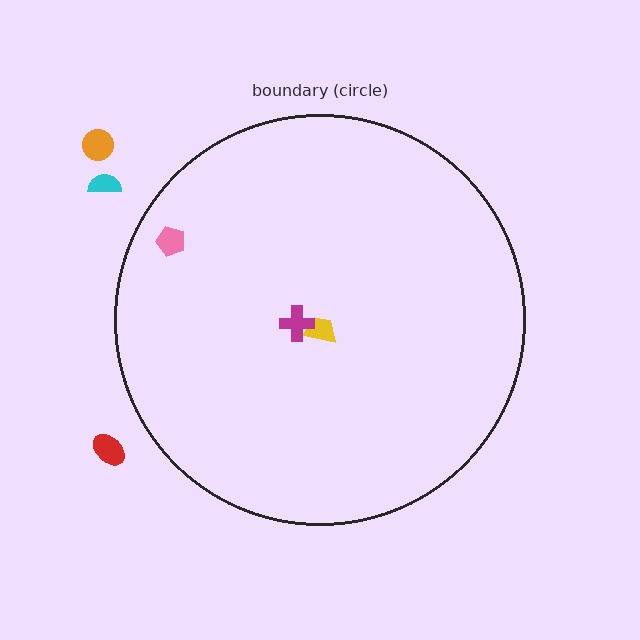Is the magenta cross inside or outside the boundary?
Inside.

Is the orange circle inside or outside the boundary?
Outside.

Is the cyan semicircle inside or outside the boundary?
Outside.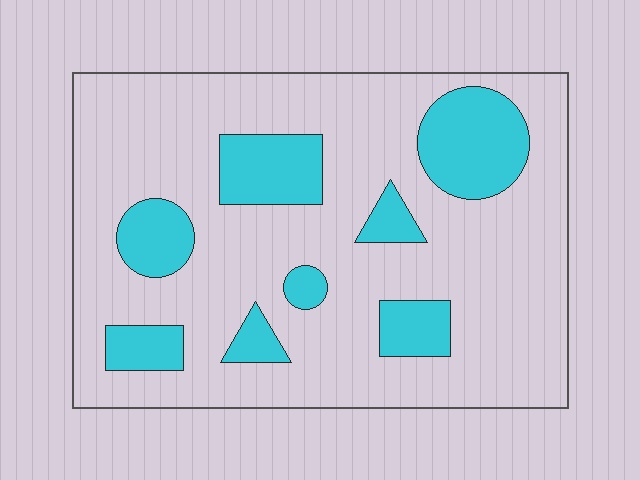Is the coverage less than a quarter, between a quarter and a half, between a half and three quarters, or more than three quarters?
Less than a quarter.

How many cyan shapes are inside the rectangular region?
8.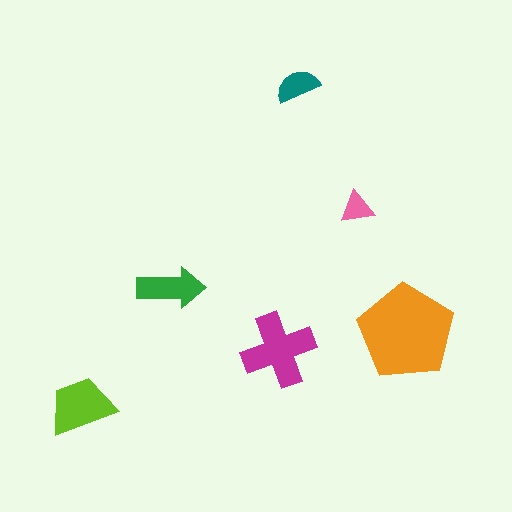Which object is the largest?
The orange pentagon.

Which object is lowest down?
The lime trapezoid is bottommost.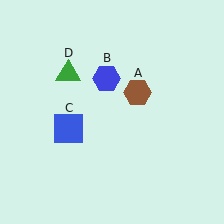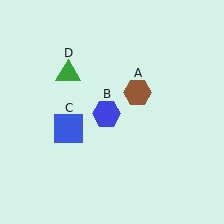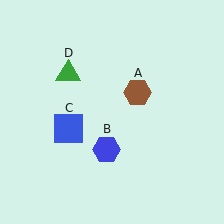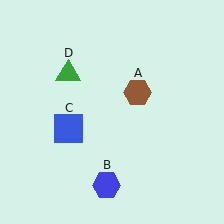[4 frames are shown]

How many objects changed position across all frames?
1 object changed position: blue hexagon (object B).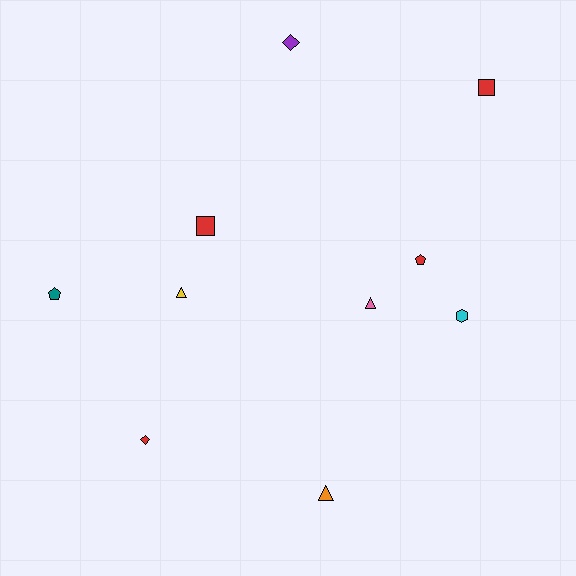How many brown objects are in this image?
There are no brown objects.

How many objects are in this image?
There are 10 objects.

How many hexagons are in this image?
There is 1 hexagon.